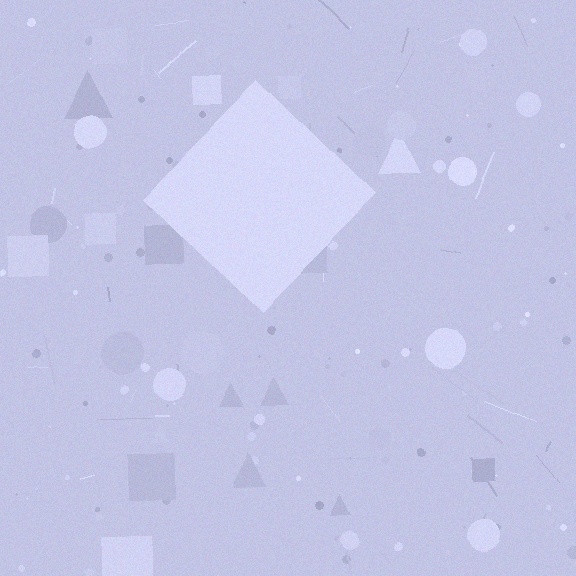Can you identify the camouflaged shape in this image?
The camouflaged shape is a diamond.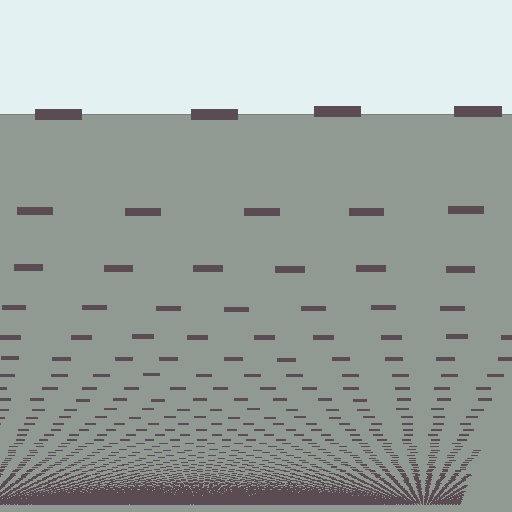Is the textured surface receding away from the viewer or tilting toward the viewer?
The surface appears to tilt toward the viewer. Texture elements get larger and sparser toward the top.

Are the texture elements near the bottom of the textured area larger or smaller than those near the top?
Smaller. The gradient is inverted — elements near the bottom are smaller and denser.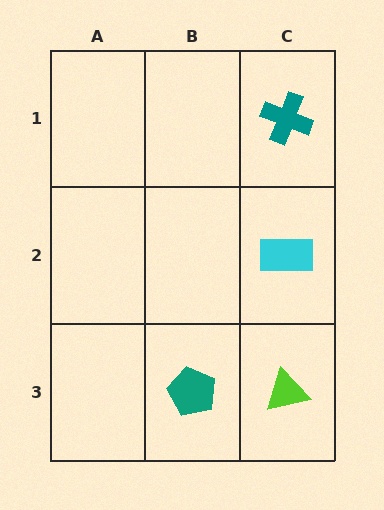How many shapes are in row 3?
2 shapes.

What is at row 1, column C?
A teal cross.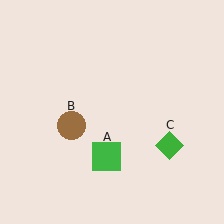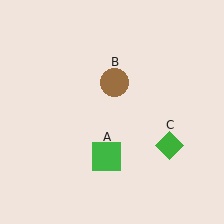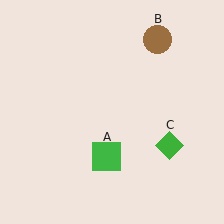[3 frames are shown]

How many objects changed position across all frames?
1 object changed position: brown circle (object B).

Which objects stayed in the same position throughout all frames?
Green square (object A) and green diamond (object C) remained stationary.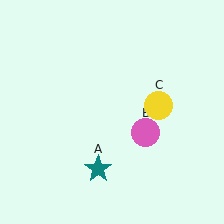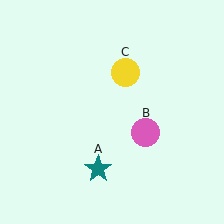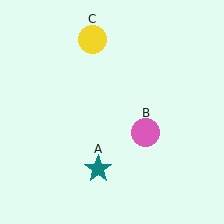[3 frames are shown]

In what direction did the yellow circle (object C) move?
The yellow circle (object C) moved up and to the left.